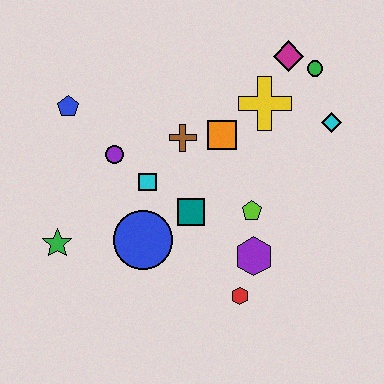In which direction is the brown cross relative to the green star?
The brown cross is to the right of the green star.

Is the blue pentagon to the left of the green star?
No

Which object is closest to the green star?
The blue circle is closest to the green star.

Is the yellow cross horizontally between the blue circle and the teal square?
No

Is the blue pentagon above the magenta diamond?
No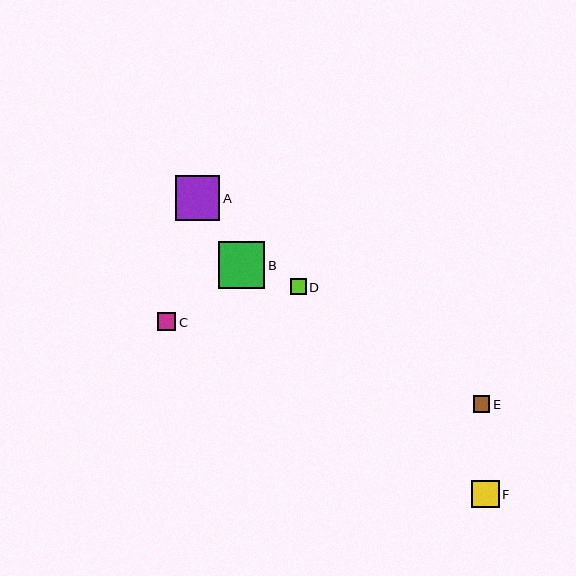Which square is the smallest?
Square D is the smallest with a size of approximately 16 pixels.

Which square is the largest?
Square B is the largest with a size of approximately 47 pixels.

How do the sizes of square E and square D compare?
Square E and square D are approximately the same size.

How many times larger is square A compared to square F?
Square A is approximately 1.6 times the size of square F.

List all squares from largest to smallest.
From largest to smallest: B, A, F, C, E, D.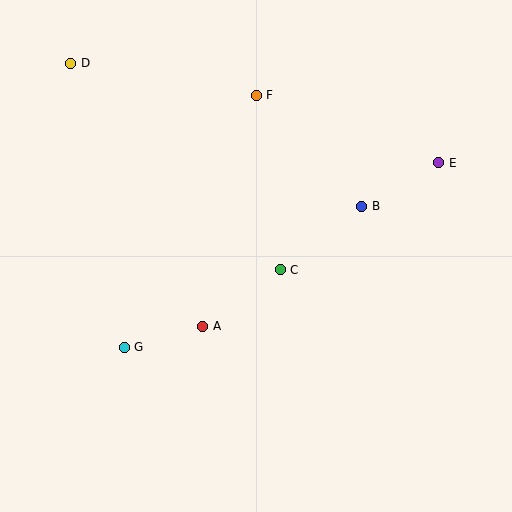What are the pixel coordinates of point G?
Point G is at (124, 347).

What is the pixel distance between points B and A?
The distance between B and A is 200 pixels.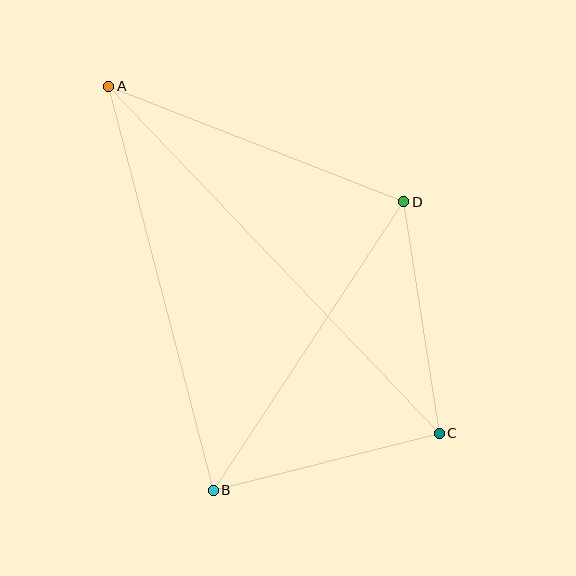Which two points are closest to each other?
Points B and C are closest to each other.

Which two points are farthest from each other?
Points A and C are farthest from each other.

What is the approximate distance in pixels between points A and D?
The distance between A and D is approximately 317 pixels.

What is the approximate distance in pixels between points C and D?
The distance between C and D is approximately 234 pixels.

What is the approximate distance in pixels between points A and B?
The distance between A and B is approximately 418 pixels.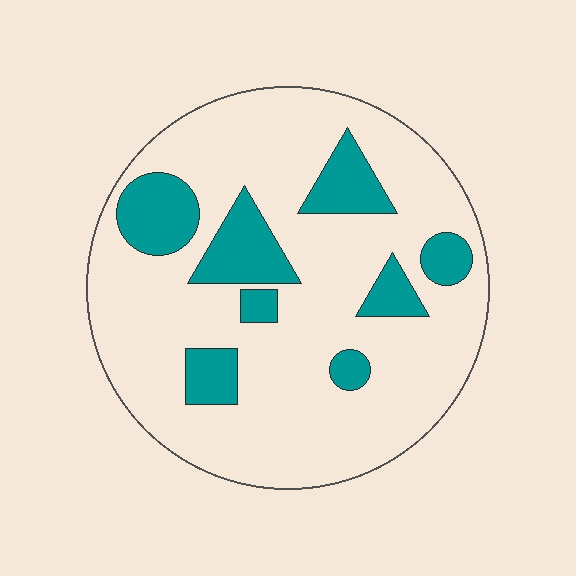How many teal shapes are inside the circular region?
8.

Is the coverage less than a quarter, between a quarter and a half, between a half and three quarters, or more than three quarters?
Less than a quarter.